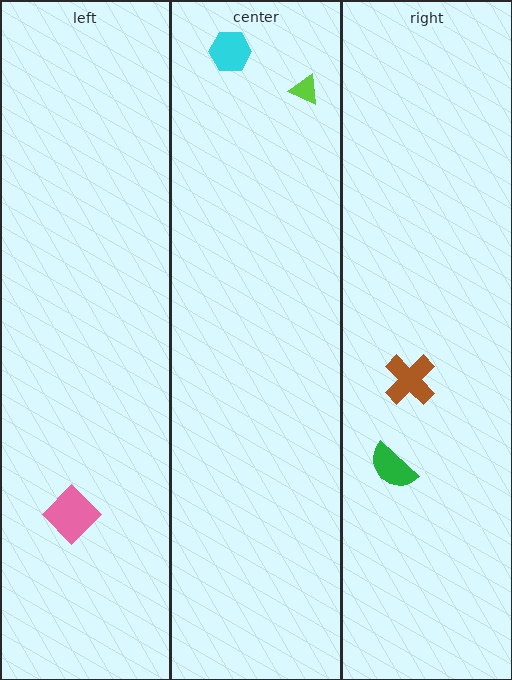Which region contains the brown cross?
The right region.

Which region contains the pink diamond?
The left region.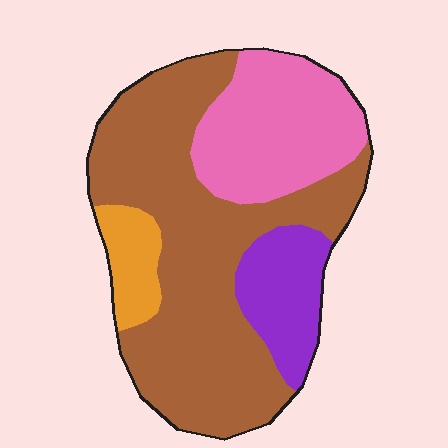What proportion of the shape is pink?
Pink takes up between a sixth and a third of the shape.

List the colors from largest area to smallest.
From largest to smallest: brown, pink, purple, orange.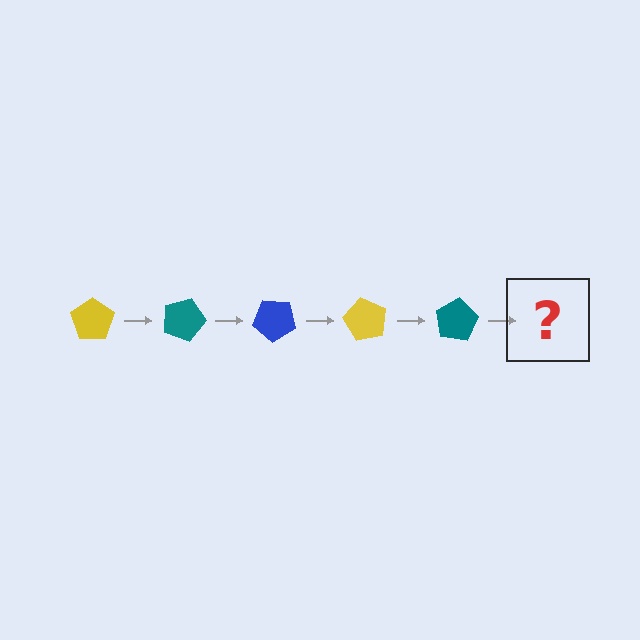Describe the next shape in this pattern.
It should be a blue pentagon, rotated 100 degrees from the start.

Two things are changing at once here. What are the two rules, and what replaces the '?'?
The two rules are that it rotates 20 degrees each step and the color cycles through yellow, teal, and blue. The '?' should be a blue pentagon, rotated 100 degrees from the start.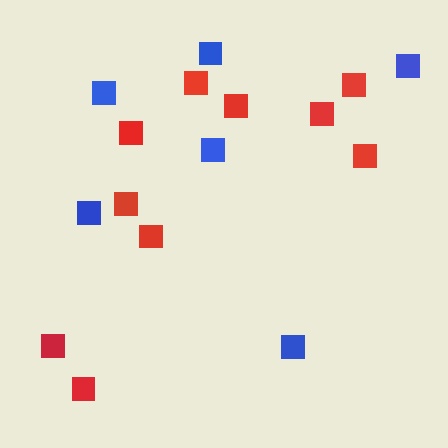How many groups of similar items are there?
There are 2 groups: one group of red squares (10) and one group of blue squares (6).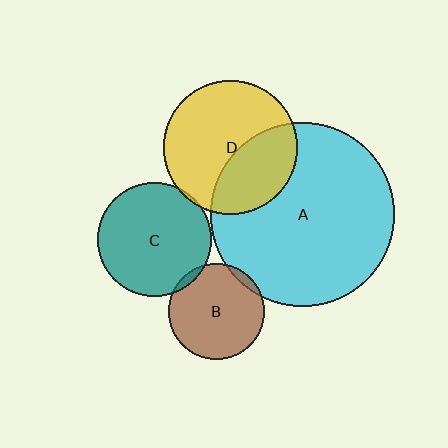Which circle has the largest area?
Circle A (cyan).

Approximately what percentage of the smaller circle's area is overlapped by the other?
Approximately 35%.